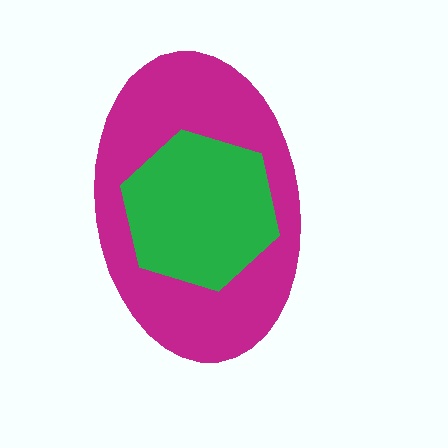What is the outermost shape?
The magenta ellipse.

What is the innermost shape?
The green hexagon.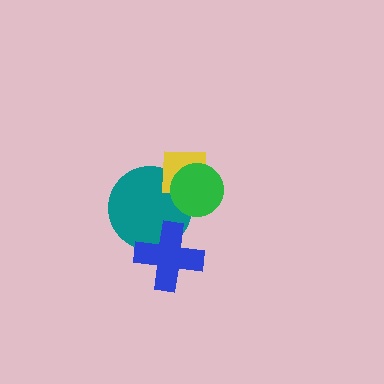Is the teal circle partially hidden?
Yes, it is partially covered by another shape.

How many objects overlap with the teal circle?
3 objects overlap with the teal circle.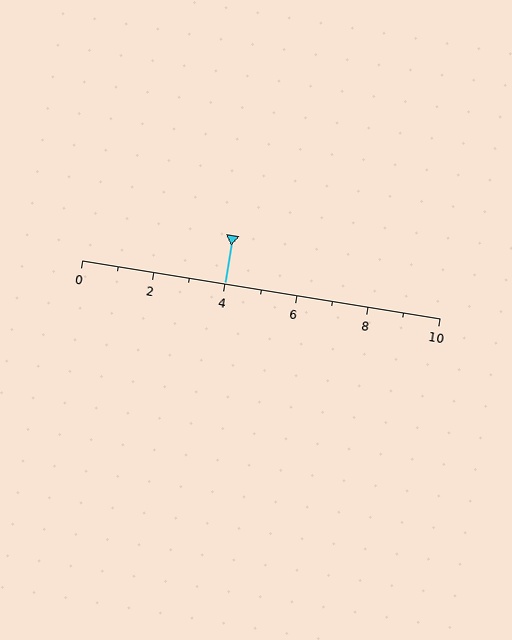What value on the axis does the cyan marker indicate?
The marker indicates approximately 4.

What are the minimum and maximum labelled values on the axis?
The axis runs from 0 to 10.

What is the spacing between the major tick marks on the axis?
The major ticks are spaced 2 apart.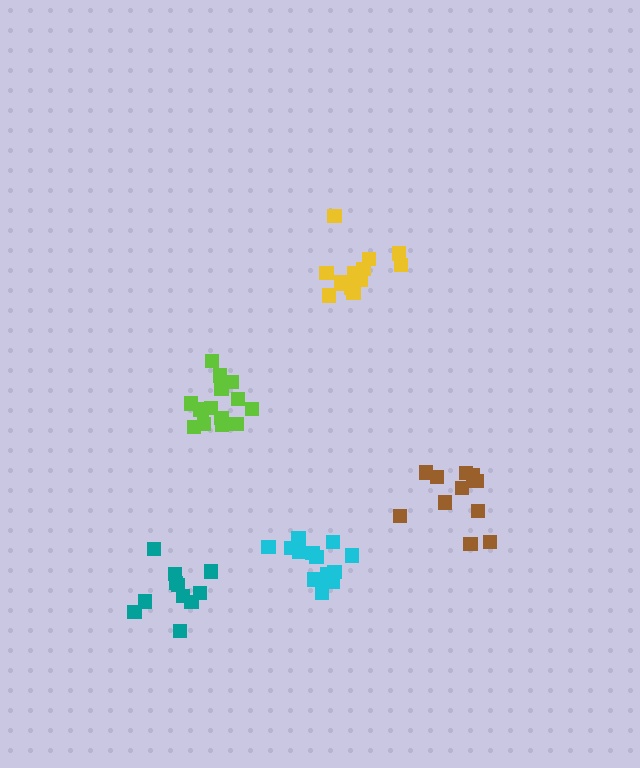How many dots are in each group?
Group 1: 15 dots, Group 2: 15 dots, Group 3: 14 dots, Group 4: 11 dots, Group 5: 11 dots (66 total).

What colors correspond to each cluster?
The clusters are colored: lime, cyan, yellow, teal, brown.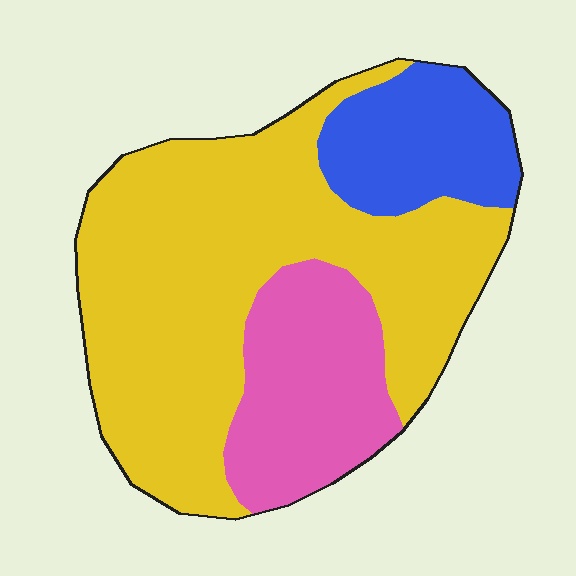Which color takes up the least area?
Blue, at roughly 15%.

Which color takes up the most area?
Yellow, at roughly 60%.